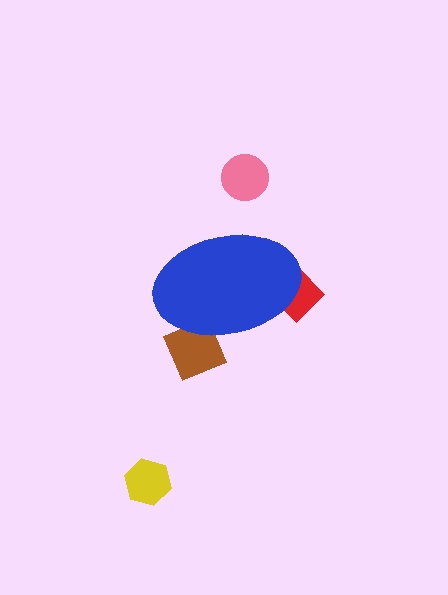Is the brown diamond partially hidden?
Yes, the brown diamond is partially hidden behind the blue ellipse.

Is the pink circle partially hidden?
No, the pink circle is fully visible.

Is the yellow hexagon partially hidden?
No, the yellow hexagon is fully visible.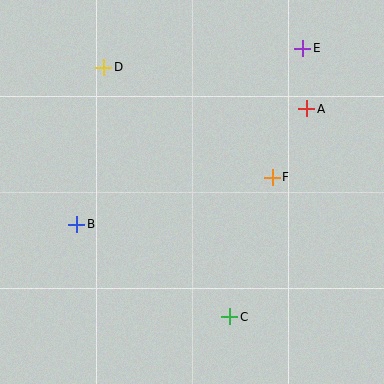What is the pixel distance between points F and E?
The distance between F and E is 132 pixels.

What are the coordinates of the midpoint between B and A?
The midpoint between B and A is at (192, 166).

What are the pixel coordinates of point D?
Point D is at (104, 67).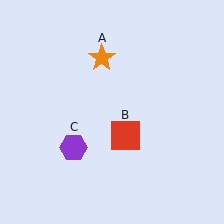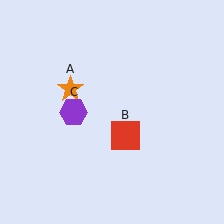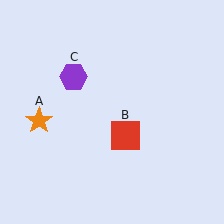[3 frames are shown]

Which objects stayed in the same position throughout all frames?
Red square (object B) remained stationary.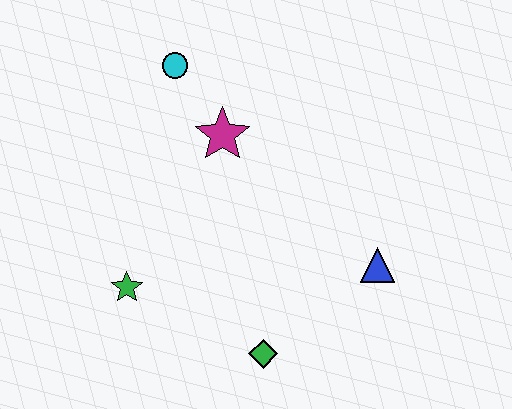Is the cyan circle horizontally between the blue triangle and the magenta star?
No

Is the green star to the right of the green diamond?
No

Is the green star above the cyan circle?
No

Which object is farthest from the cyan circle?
The green diamond is farthest from the cyan circle.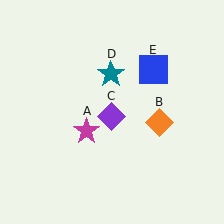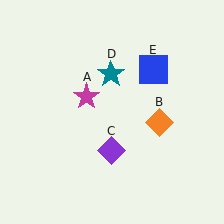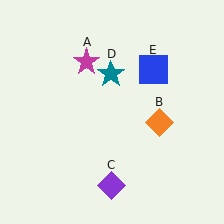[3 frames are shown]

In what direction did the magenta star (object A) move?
The magenta star (object A) moved up.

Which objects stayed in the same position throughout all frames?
Orange diamond (object B) and teal star (object D) and blue square (object E) remained stationary.